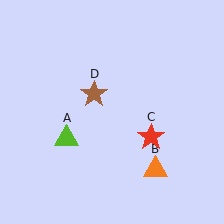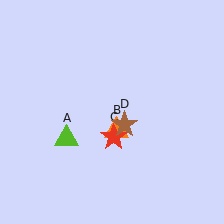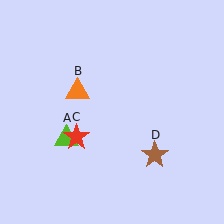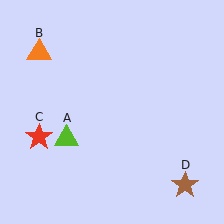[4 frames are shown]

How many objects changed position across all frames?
3 objects changed position: orange triangle (object B), red star (object C), brown star (object D).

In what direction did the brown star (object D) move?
The brown star (object D) moved down and to the right.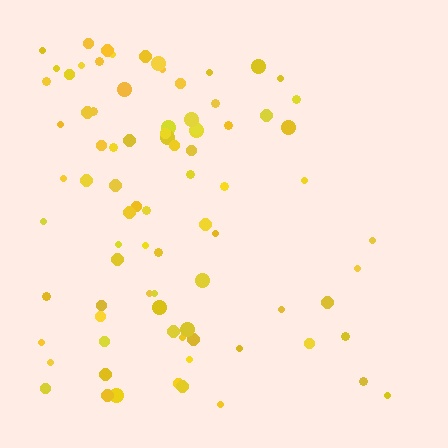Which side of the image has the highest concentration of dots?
The left.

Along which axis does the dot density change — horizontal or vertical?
Horizontal.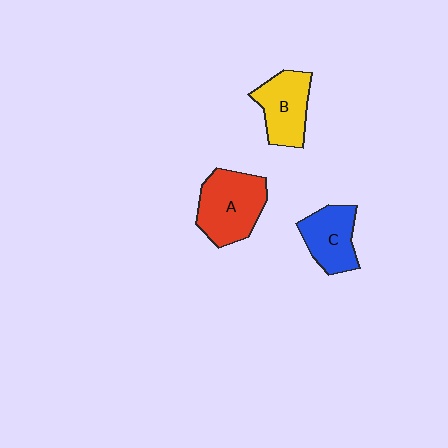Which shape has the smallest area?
Shape C (blue).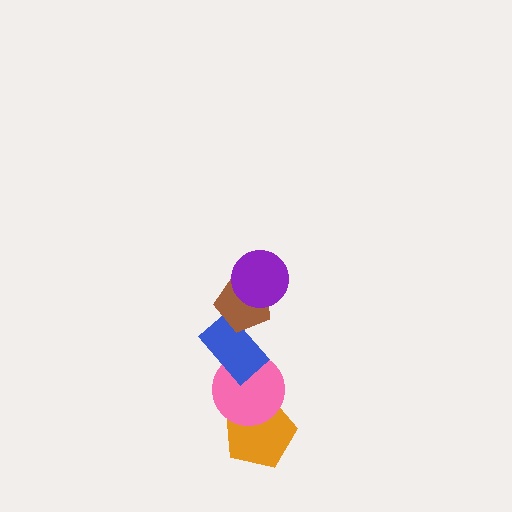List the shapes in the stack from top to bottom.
From top to bottom: the purple circle, the brown pentagon, the blue rectangle, the pink circle, the orange pentagon.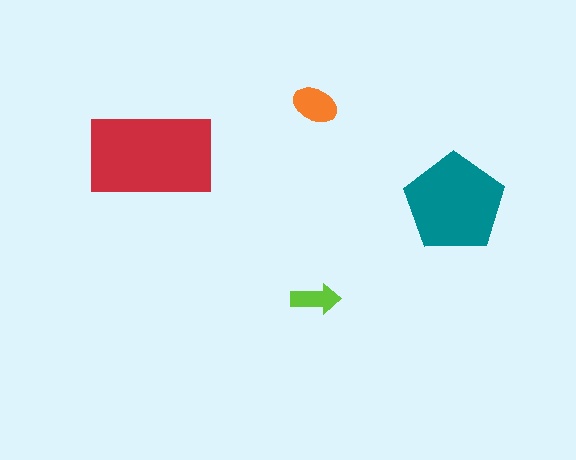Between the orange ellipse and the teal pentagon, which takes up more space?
The teal pentagon.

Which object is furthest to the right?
The teal pentagon is rightmost.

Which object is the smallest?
The lime arrow.